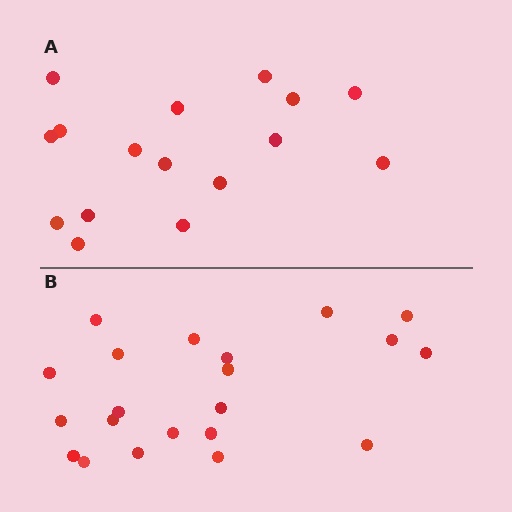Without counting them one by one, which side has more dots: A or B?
Region B (the bottom region) has more dots.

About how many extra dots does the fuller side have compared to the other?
Region B has about 5 more dots than region A.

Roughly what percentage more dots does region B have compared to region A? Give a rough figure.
About 30% more.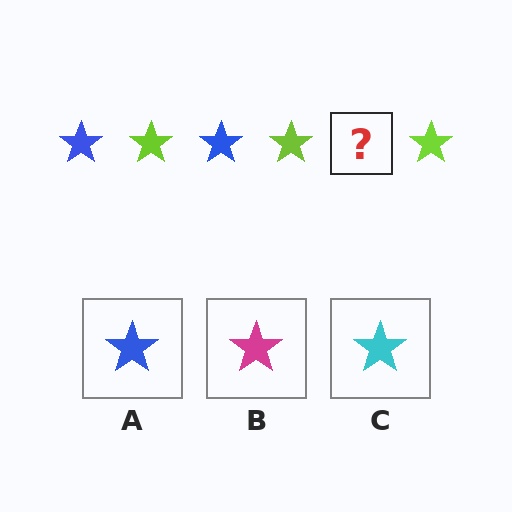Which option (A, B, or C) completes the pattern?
A.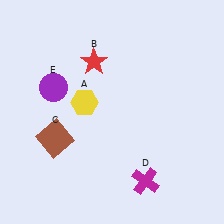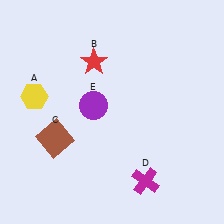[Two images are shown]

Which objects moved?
The objects that moved are: the yellow hexagon (A), the purple circle (E).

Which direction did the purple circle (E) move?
The purple circle (E) moved right.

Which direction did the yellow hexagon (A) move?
The yellow hexagon (A) moved left.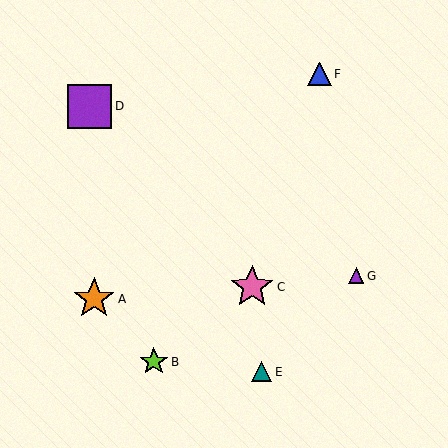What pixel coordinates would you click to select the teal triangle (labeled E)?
Click at (262, 372) to select the teal triangle E.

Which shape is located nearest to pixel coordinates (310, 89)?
The blue triangle (labeled F) at (319, 74) is nearest to that location.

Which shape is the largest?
The purple square (labeled D) is the largest.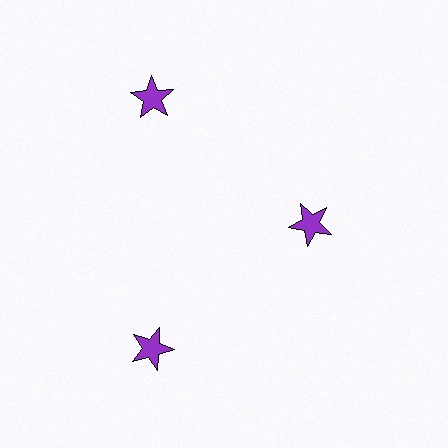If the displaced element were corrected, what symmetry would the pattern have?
It would have 3-fold rotational symmetry — the pattern would map onto itself every 120 degrees.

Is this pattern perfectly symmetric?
No. The 3 purple stars are arranged in a ring, but one element near the 3 o'clock position is pulled inward toward the center, breaking the 3-fold rotational symmetry.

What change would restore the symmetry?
The symmetry would be restored by moving it outward, back onto the ring so that all 3 stars sit at equal angles and equal distance from the center.